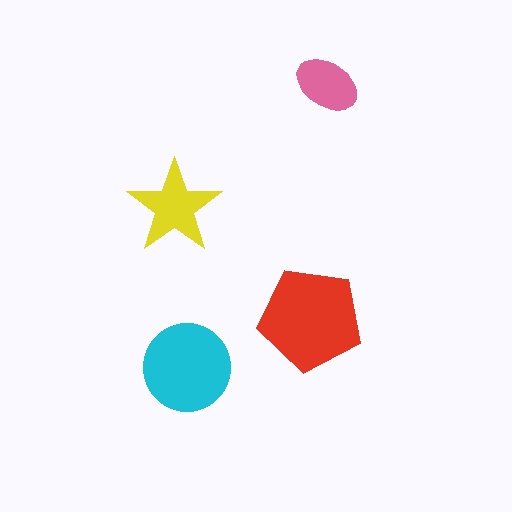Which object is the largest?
The red pentagon.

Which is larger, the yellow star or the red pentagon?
The red pentagon.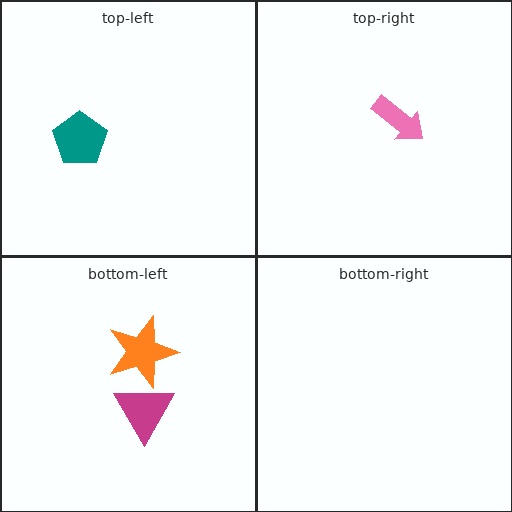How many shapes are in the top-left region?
1.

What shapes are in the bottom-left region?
The orange star, the magenta triangle.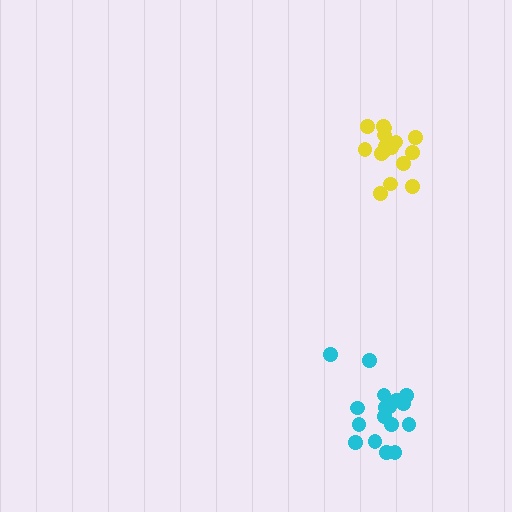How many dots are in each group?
Group 1: 17 dots, Group 2: 16 dots (33 total).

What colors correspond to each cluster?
The clusters are colored: cyan, yellow.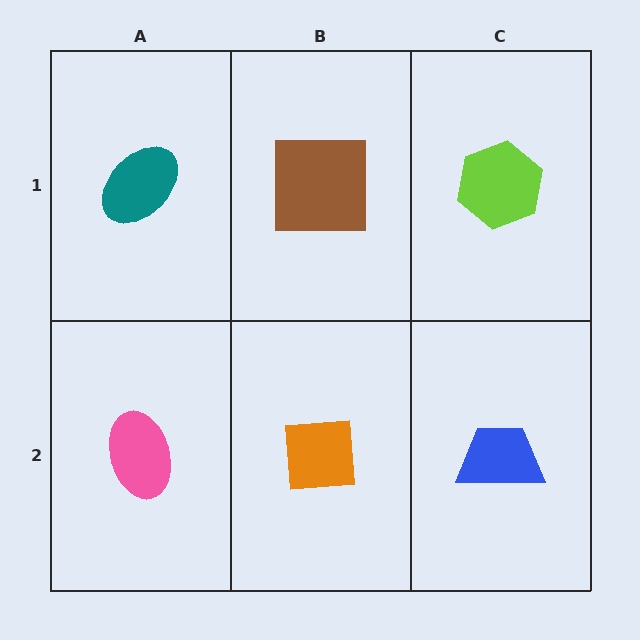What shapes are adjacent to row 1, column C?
A blue trapezoid (row 2, column C), a brown square (row 1, column B).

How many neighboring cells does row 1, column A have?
2.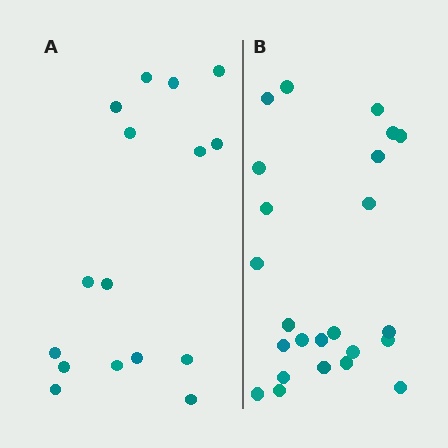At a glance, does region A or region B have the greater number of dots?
Region B (the right region) has more dots.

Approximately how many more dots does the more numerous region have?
Region B has roughly 8 or so more dots than region A.